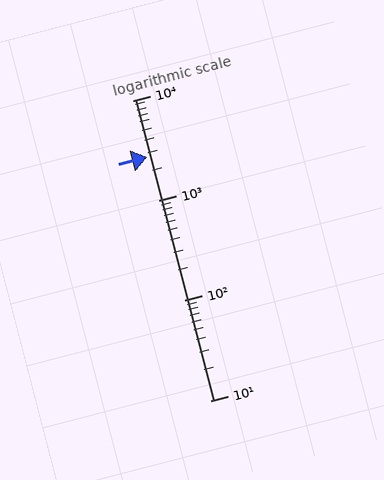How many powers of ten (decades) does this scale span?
The scale spans 3 decades, from 10 to 10000.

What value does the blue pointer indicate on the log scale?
The pointer indicates approximately 2700.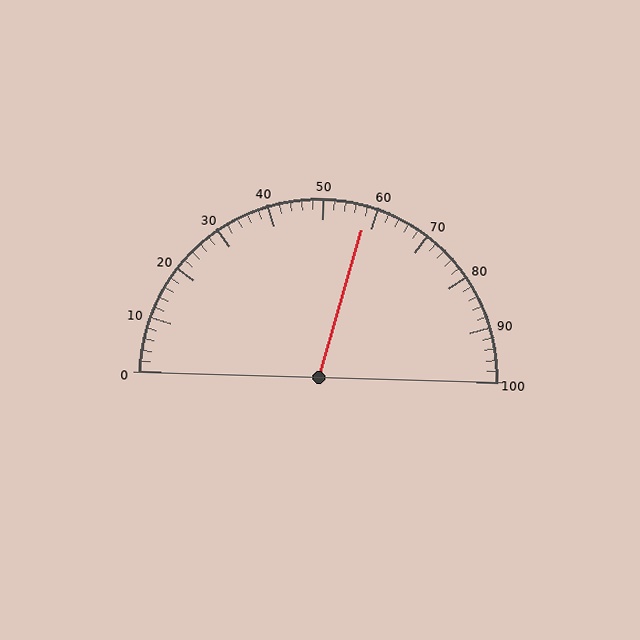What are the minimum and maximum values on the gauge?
The gauge ranges from 0 to 100.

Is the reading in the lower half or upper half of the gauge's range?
The reading is in the upper half of the range (0 to 100).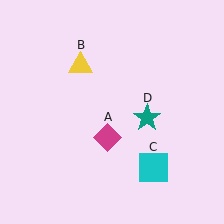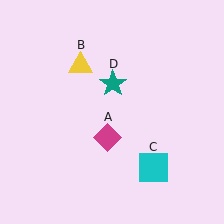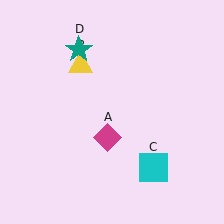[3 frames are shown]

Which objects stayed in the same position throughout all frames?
Magenta diamond (object A) and yellow triangle (object B) and cyan square (object C) remained stationary.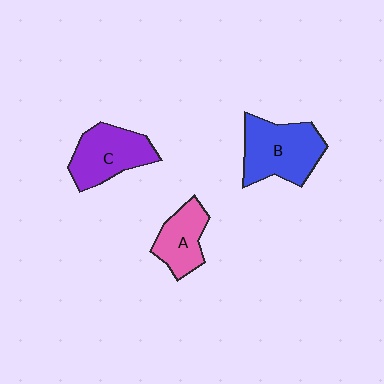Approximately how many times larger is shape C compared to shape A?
Approximately 1.4 times.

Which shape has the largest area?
Shape B (blue).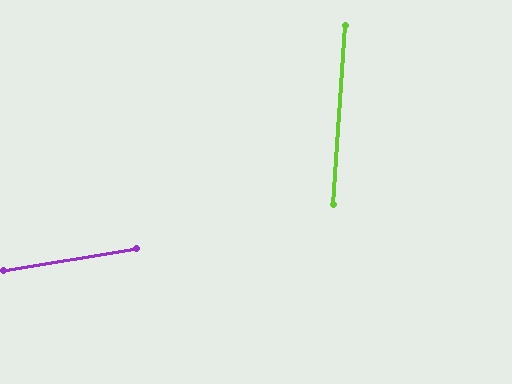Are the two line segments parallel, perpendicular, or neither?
Neither parallel nor perpendicular — they differ by about 77°.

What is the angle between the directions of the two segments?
Approximately 77 degrees.